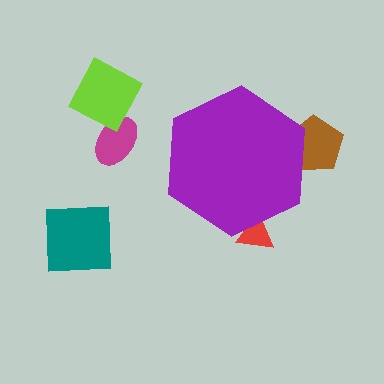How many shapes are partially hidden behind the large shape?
2 shapes are partially hidden.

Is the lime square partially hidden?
No, the lime square is fully visible.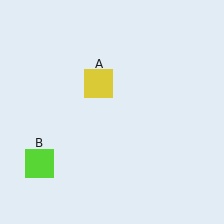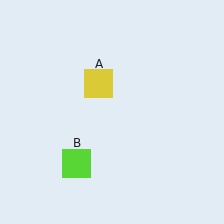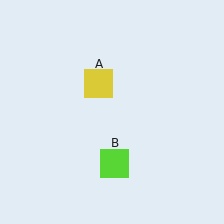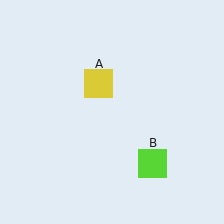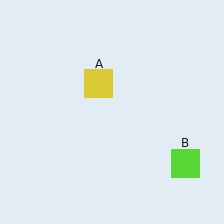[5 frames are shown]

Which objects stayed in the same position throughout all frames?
Yellow square (object A) remained stationary.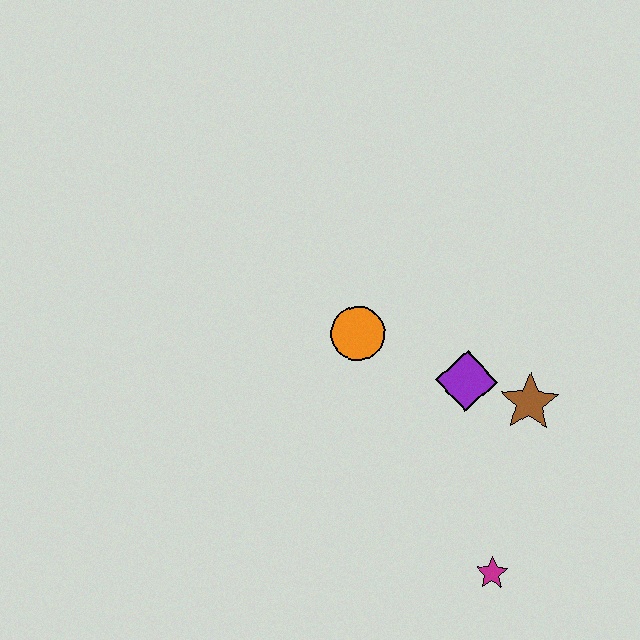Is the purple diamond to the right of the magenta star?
No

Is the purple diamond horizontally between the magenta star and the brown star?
No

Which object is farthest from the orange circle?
The magenta star is farthest from the orange circle.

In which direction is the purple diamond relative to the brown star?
The purple diamond is to the left of the brown star.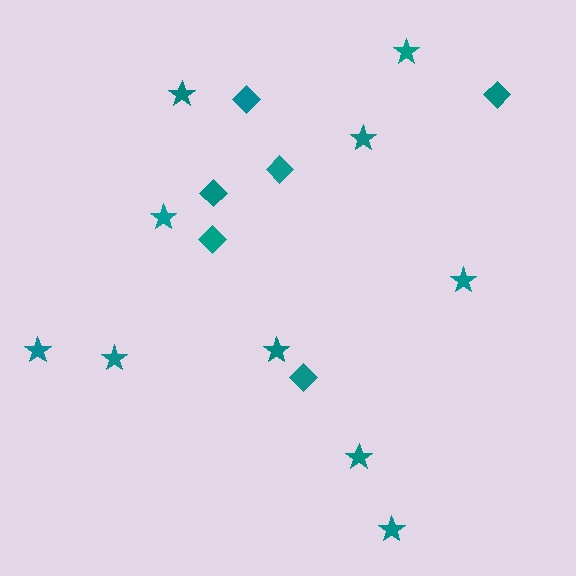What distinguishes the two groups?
There are 2 groups: one group of diamonds (6) and one group of stars (10).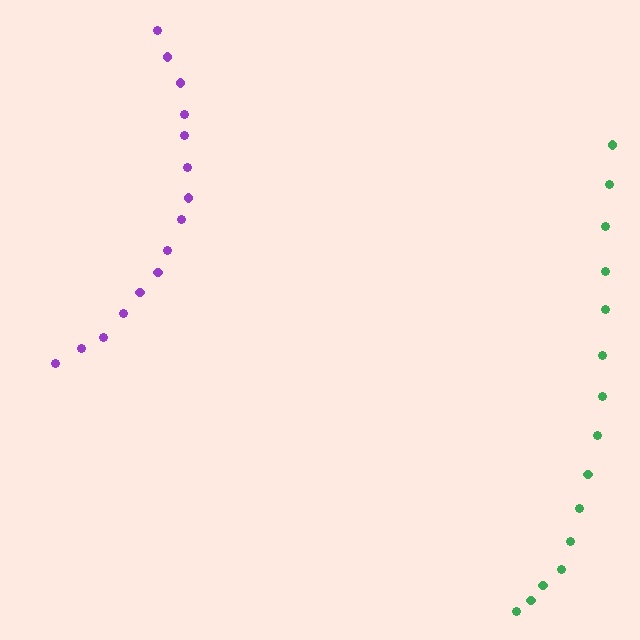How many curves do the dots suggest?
There are 2 distinct paths.